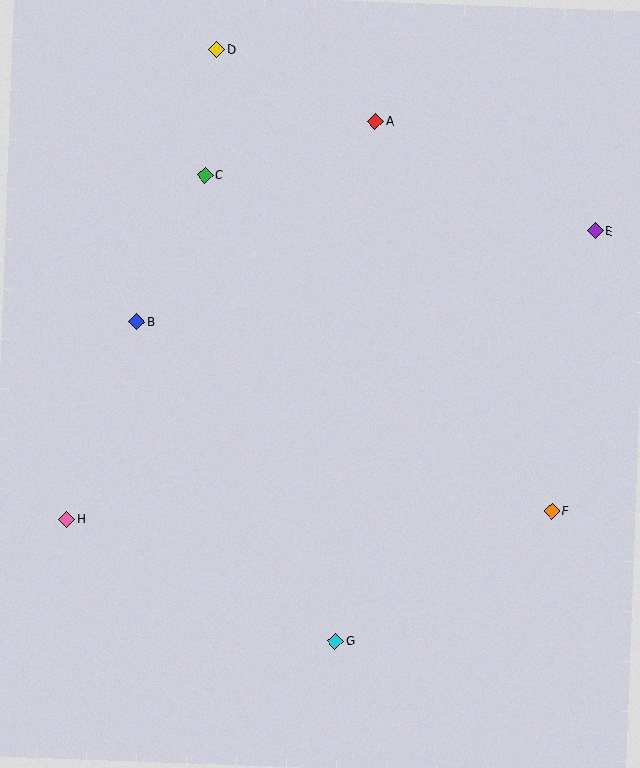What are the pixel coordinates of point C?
Point C is at (205, 175).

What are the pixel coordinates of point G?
Point G is at (335, 641).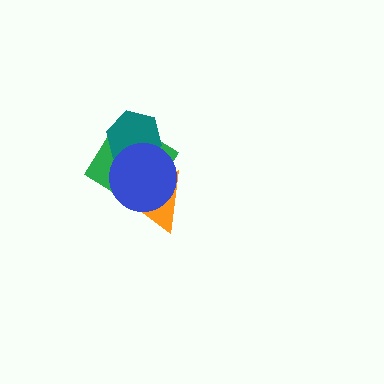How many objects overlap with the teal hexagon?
2 objects overlap with the teal hexagon.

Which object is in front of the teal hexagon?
The blue circle is in front of the teal hexagon.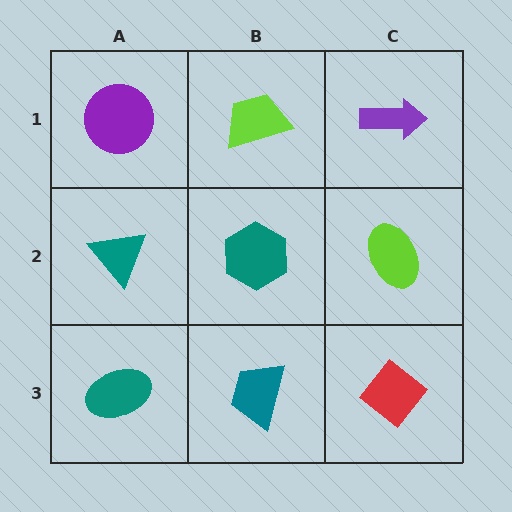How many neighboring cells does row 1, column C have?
2.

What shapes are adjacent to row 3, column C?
A lime ellipse (row 2, column C), a teal trapezoid (row 3, column B).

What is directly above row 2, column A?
A purple circle.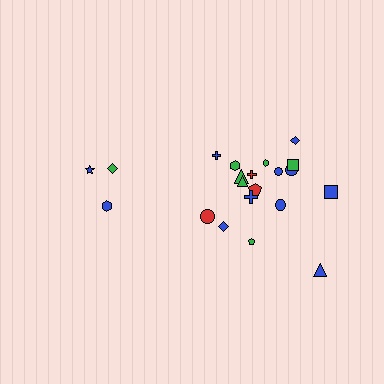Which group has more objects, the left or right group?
The right group.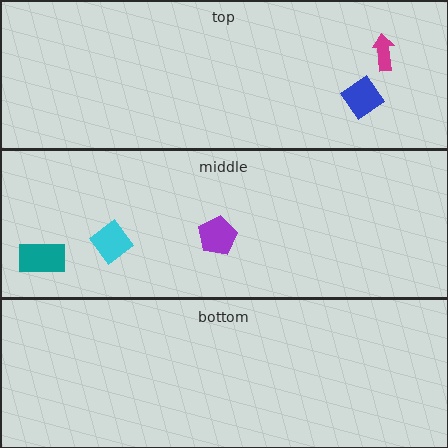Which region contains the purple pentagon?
The middle region.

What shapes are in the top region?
The magenta arrow, the blue diamond.